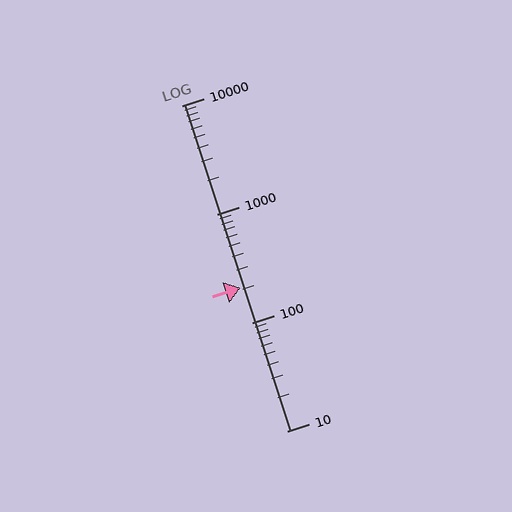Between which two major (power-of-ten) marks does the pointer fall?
The pointer is between 100 and 1000.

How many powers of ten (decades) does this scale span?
The scale spans 3 decades, from 10 to 10000.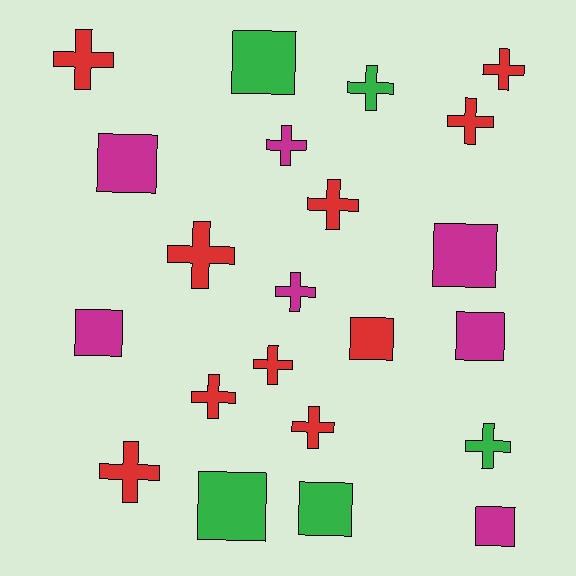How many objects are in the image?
There are 22 objects.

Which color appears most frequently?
Red, with 10 objects.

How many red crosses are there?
There are 9 red crosses.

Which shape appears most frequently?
Cross, with 13 objects.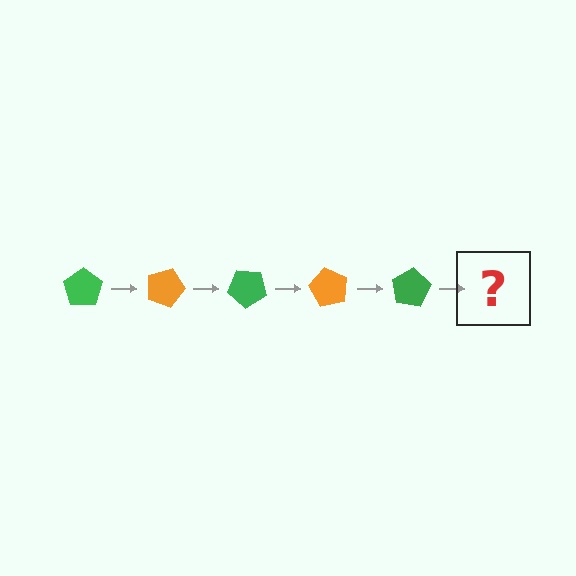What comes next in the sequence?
The next element should be an orange pentagon, rotated 100 degrees from the start.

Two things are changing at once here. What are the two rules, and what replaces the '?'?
The two rules are that it rotates 20 degrees each step and the color cycles through green and orange. The '?' should be an orange pentagon, rotated 100 degrees from the start.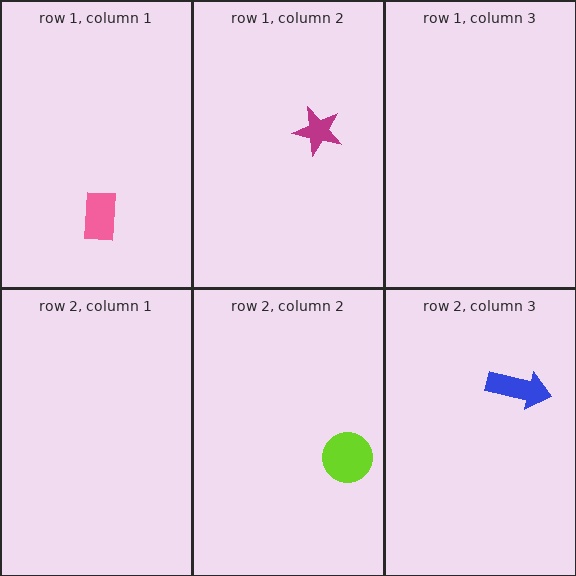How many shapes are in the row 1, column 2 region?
1.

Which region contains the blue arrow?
The row 2, column 3 region.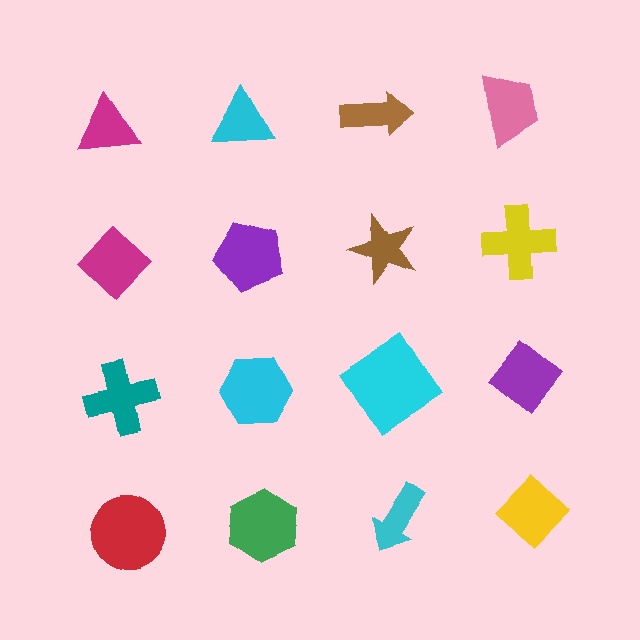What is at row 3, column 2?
A cyan hexagon.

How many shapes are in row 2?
4 shapes.